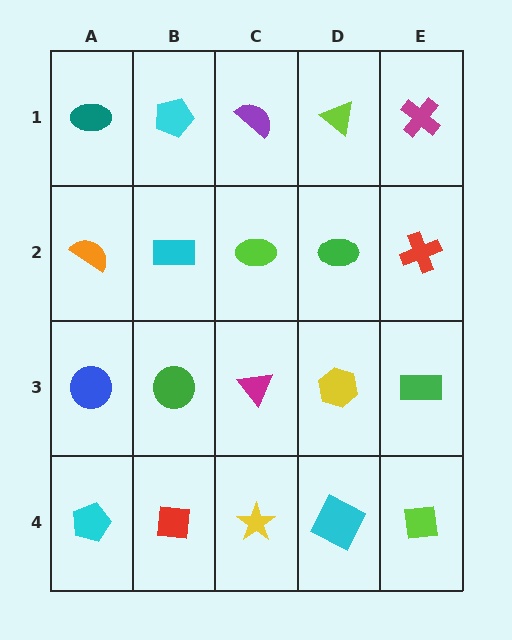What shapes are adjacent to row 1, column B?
A cyan rectangle (row 2, column B), a teal ellipse (row 1, column A), a purple semicircle (row 1, column C).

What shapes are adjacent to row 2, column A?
A teal ellipse (row 1, column A), a blue circle (row 3, column A), a cyan rectangle (row 2, column B).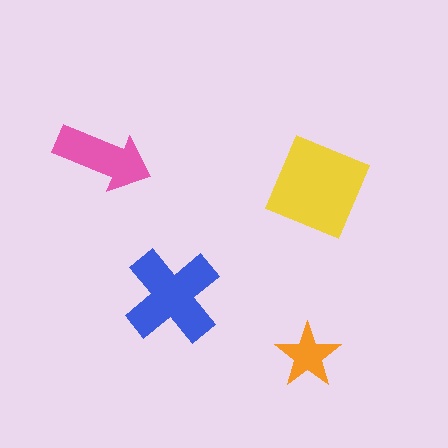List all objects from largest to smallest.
The yellow diamond, the blue cross, the pink arrow, the orange star.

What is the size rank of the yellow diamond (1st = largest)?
1st.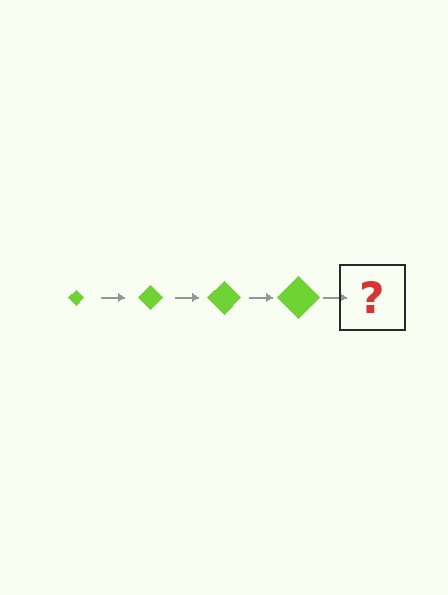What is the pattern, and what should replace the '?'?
The pattern is that the diamond gets progressively larger each step. The '?' should be a lime diamond, larger than the previous one.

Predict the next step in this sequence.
The next step is a lime diamond, larger than the previous one.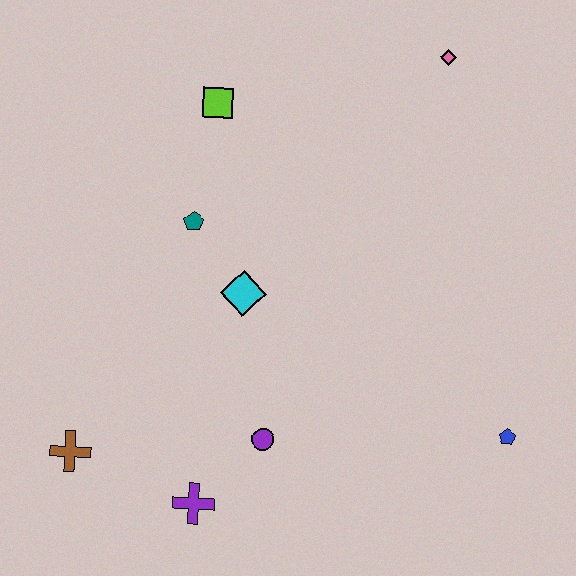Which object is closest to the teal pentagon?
The cyan diamond is closest to the teal pentagon.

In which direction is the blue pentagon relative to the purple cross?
The blue pentagon is to the right of the purple cross.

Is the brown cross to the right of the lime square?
No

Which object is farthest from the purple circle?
The pink diamond is farthest from the purple circle.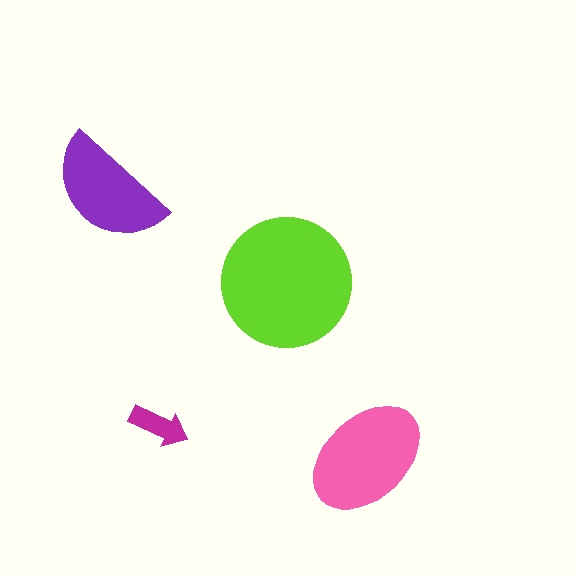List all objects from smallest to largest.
The magenta arrow, the purple semicircle, the pink ellipse, the lime circle.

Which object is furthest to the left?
The purple semicircle is leftmost.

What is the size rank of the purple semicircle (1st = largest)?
3rd.